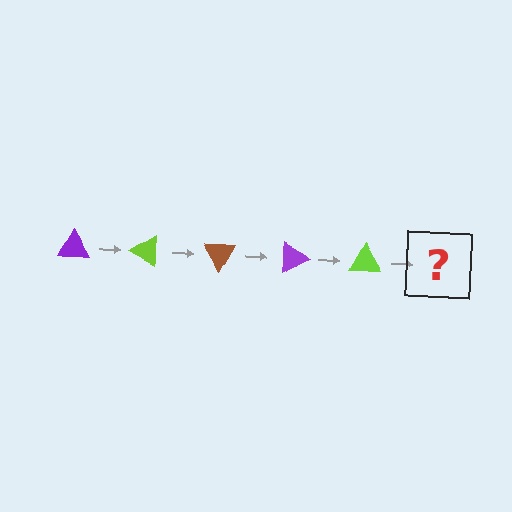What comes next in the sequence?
The next element should be a brown triangle, rotated 150 degrees from the start.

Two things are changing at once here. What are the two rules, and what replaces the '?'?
The two rules are that it rotates 30 degrees each step and the color cycles through purple, lime, and brown. The '?' should be a brown triangle, rotated 150 degrees from the start.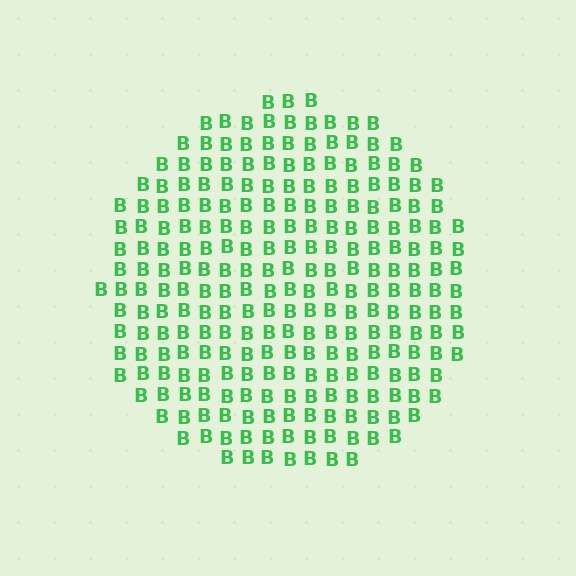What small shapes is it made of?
It is made of small letter B's.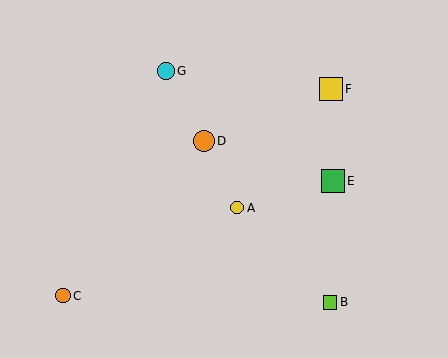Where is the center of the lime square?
The center of the lime square is at (330, 303).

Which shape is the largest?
The yellow square (labeled F) is the largest.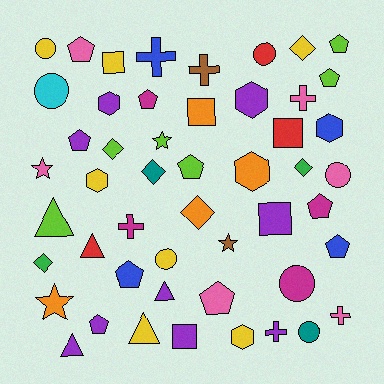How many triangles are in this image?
There are 5 triangles.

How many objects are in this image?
There are 50 objects.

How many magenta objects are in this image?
There are 4 magenta objects.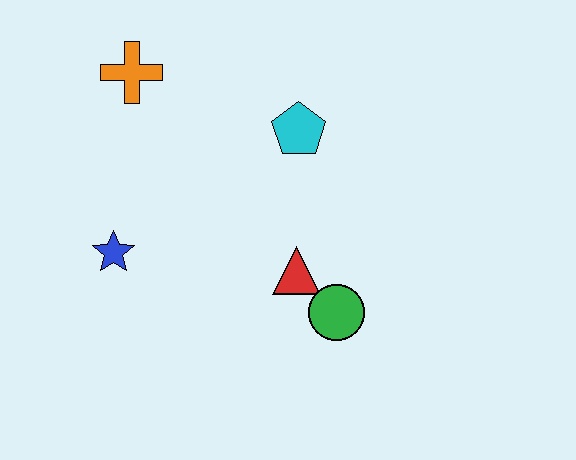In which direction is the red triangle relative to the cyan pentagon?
The red triangle is below the cyan pentagon.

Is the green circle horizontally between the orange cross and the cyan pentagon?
No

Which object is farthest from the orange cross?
The green circle is farthest from the orange cross.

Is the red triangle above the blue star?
No